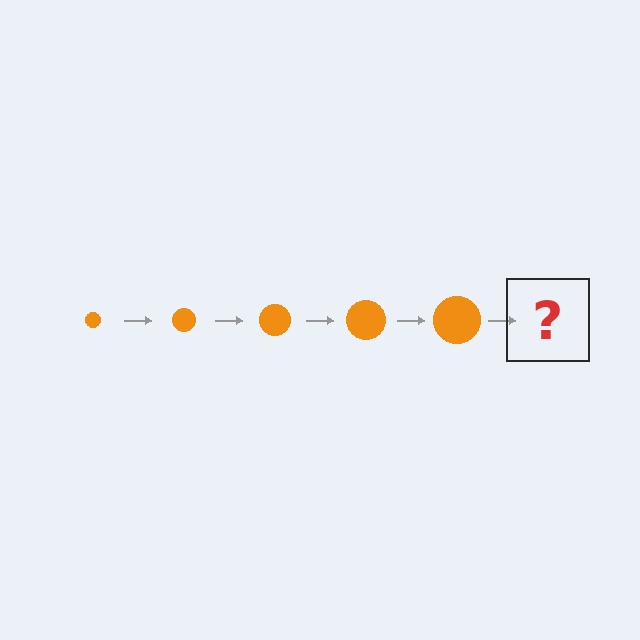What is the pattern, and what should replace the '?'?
The pattern is that the circle gets progressively larger each step. The '?' should be an orange circle, larger than the previous one.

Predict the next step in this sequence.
The next step is an orange circle, larger than the previous one.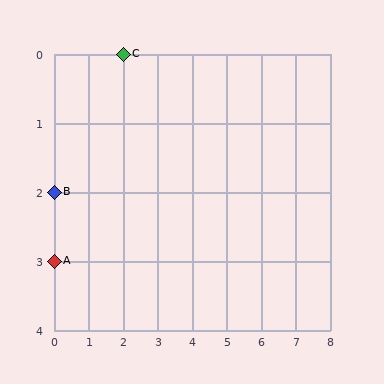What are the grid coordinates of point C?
Point C is at grid coordinates (2, 0).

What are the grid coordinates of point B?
Point B is at grid coordinates (0, 2).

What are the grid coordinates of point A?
Point A is at grid coordinates (0, 3).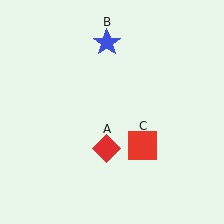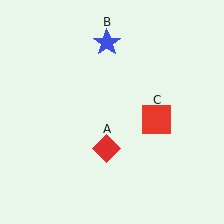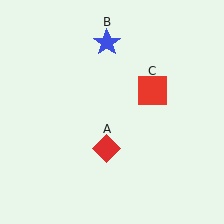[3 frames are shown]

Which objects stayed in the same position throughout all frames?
Red diamond (object A) and blue star (object B) remained stationary.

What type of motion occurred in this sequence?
The red square (object C) rotated counterclockwise around the center of the scene.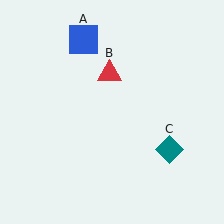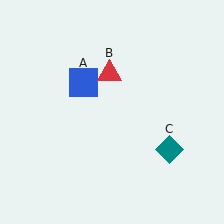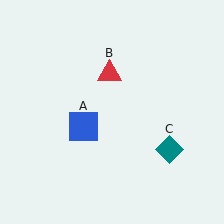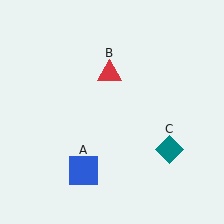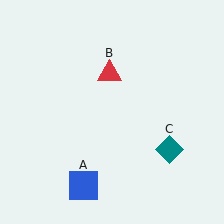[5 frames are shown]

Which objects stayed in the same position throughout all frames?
Red triangle (object B) and teal diamond (object C) remained stationary.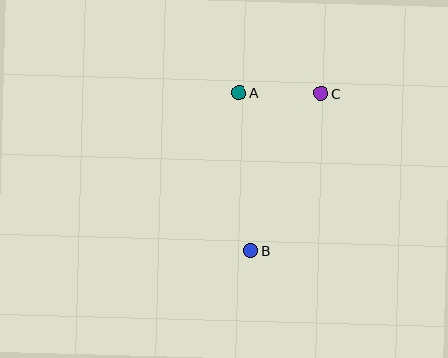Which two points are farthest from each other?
Points B and C are farthest from each other.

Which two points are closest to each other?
Points A and C are closest to each other.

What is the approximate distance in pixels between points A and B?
The distance between A and B is approximately 158 pixels.